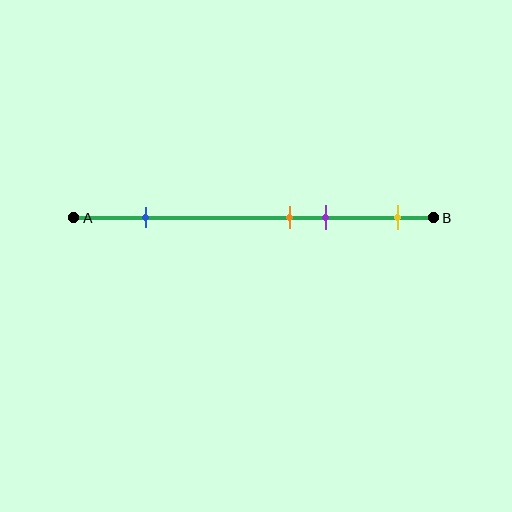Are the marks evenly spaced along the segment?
No, the marks are not evenly spaced.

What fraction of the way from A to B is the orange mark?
The orange mark is approximately 60% (0.6) of the way from A to B.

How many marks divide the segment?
There are 4 marks dividing the segment.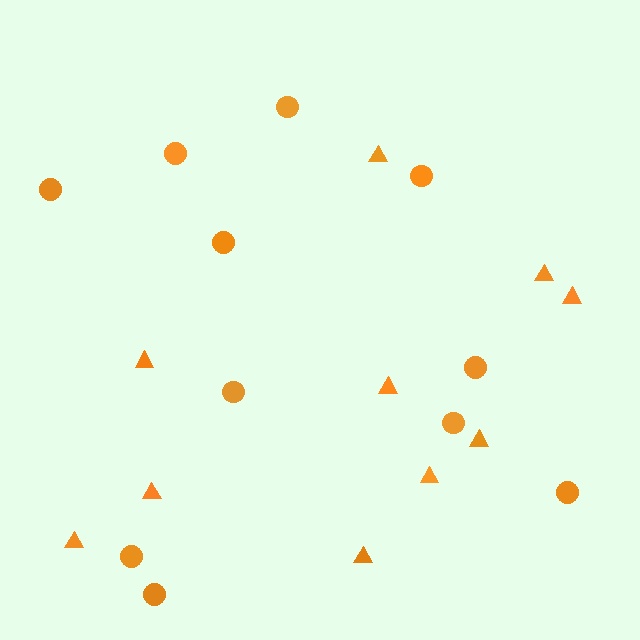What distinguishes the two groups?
There are 2 groups: one group of circles (11) and one group of triangles (10).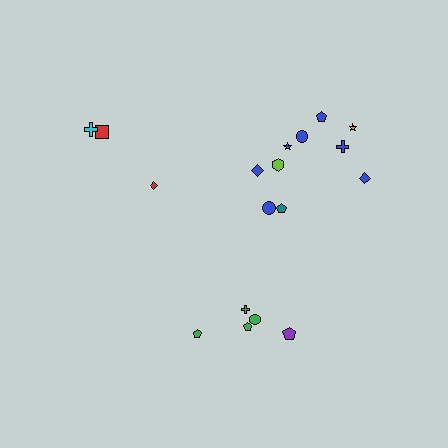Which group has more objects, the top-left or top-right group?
The top-right group.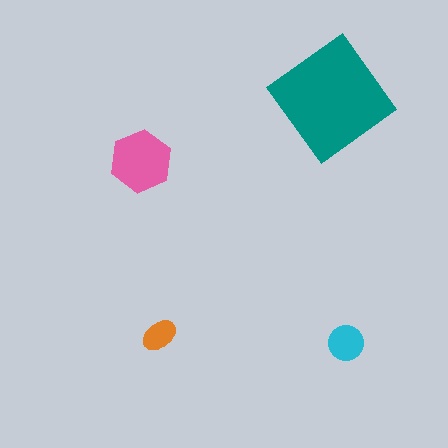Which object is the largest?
The teal diamond.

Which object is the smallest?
The orange ellipse.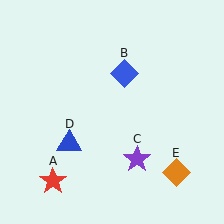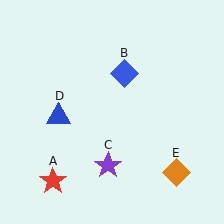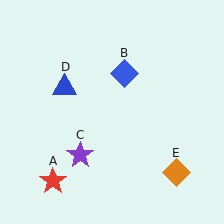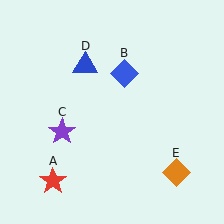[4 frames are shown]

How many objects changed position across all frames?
2 objects changed position: purple star (object C), blue triangle (object D).